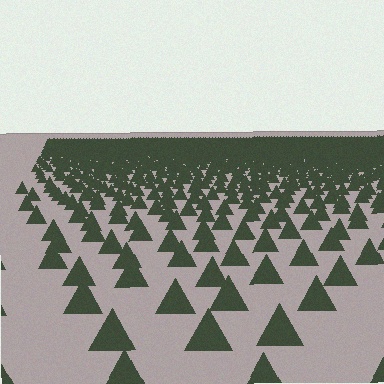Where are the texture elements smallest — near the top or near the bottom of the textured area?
Near the top.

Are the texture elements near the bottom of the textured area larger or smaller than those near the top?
Larger. Near the bottom, elements are closer to the viewer and appear at a bigger on-screen size.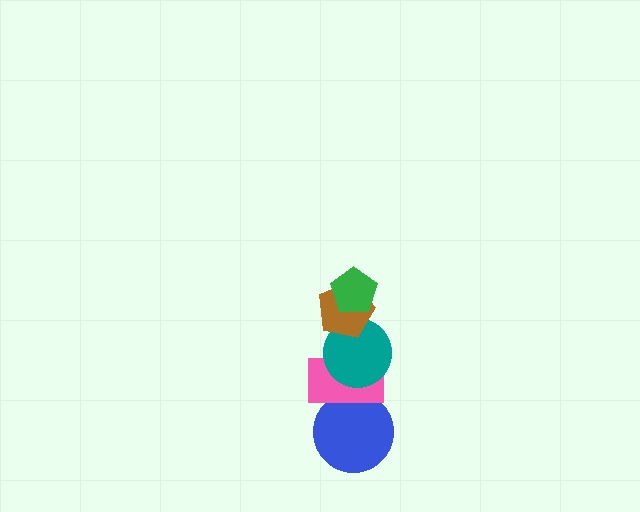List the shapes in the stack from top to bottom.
From top to bottom: the green pentagon, the brown pentagon, the teal circle, the pink rectangle, the blue circle.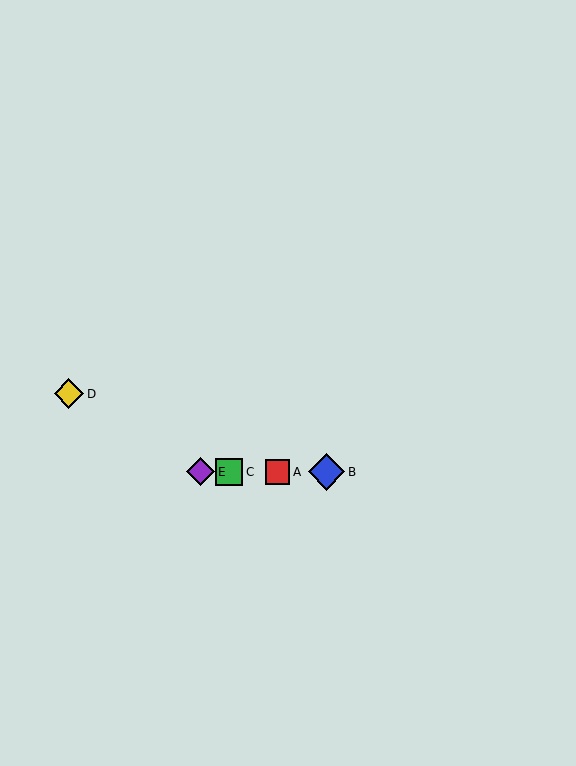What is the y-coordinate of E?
Object E is at y≈472.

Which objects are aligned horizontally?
Objects A, B, C, E are aligned horizontally.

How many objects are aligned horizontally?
4 objects (A, B, C, E) are aligned horizontally.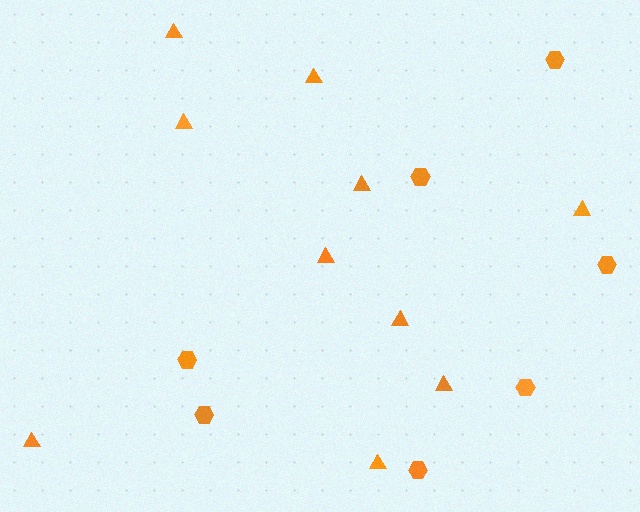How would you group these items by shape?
There are 2 groups: one group of hexagons (7) and one group of triangles (10).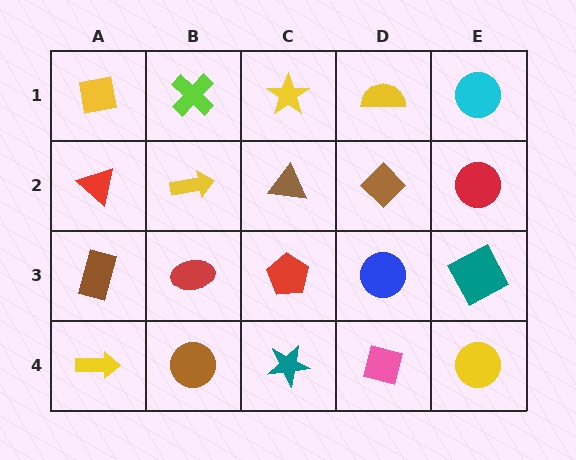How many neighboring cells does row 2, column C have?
4.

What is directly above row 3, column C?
A brown triangle.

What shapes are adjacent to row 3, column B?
A yellow arrow (row 2, column B), a brown circle (row 4, column B), a brown rectangle (row 3, column A), a red pentagon (row 3, column C).